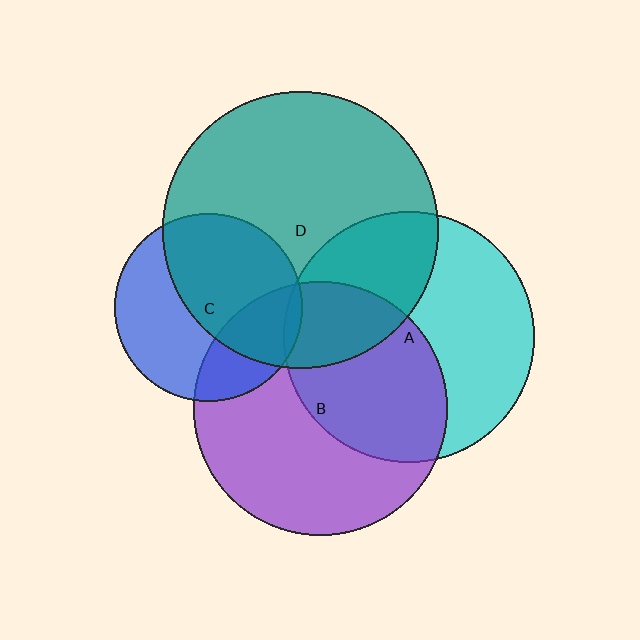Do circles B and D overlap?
Yes.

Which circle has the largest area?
Circle D (teal).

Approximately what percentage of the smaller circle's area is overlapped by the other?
Approximately 25%.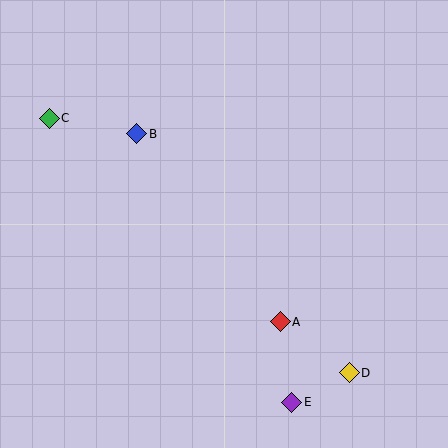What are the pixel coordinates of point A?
Point A is at (280, 322).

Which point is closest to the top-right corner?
Point B is closest to the top-right corner.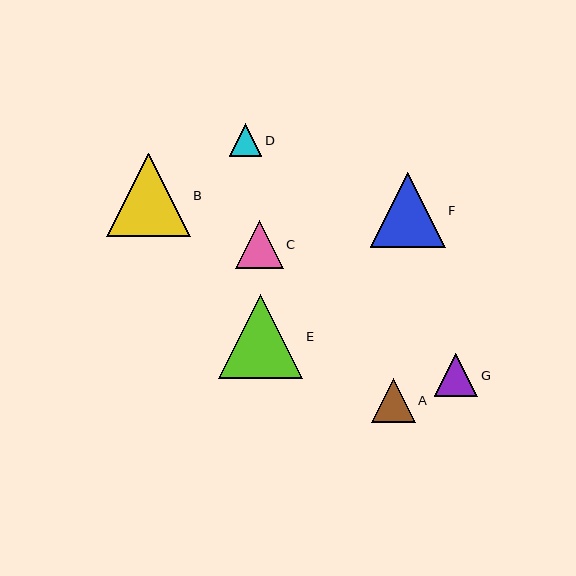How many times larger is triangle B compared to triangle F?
Triangle B is approximately 1.1 times the size of triangle F.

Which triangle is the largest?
Triangle E is the largest with a size of approximately 84 pixels.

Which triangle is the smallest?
Triangle D is the smallest with a size of approximately 33 pixels.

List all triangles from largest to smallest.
From largest to smallest: E, B, F, C, A, G, D.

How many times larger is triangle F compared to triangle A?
Triangle F is approximately 1.7 times the size of triangle A.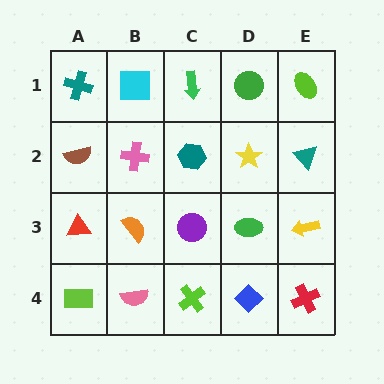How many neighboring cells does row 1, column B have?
3.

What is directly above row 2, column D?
A green circle.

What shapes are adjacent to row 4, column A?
A red triangle (row 3, column A), a pink semicircle (row 4, column B).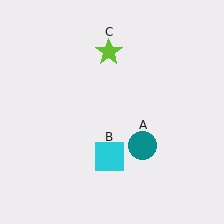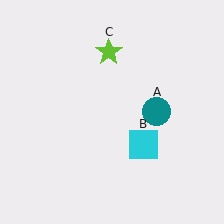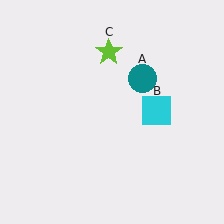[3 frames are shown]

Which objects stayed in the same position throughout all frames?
Lime star (object C) remained stationary.